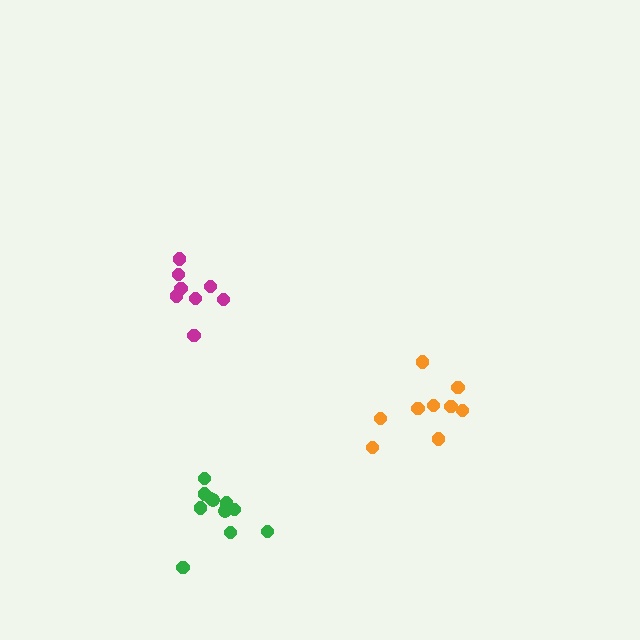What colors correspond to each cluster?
The clusters are colored: green, magenta, orange.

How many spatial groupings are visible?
There are 3 spatial groupings.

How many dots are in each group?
Group 1: 11 dots, Group 2: 8 dots, Group 3: 9 dots (28 total).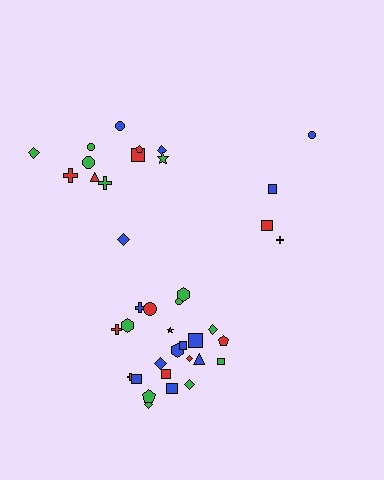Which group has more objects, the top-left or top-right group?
The top-left group.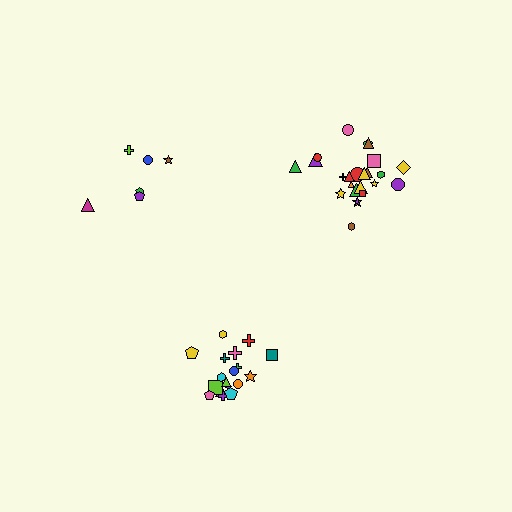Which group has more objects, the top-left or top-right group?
The top-right group.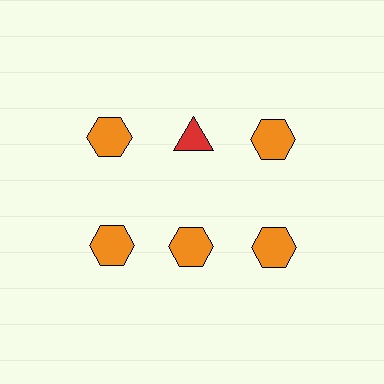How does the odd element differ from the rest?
It differs in both color (red instead of orange) and shape (triangle instead of hexagon).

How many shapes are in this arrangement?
There are 6 shapes arranged in a grid pattern.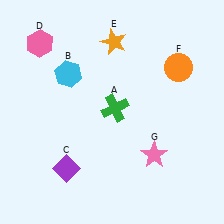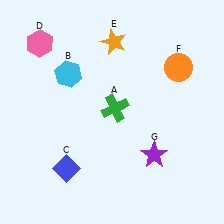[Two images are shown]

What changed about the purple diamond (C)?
In Image 1, C is purple. In Image 2, it changed to blue.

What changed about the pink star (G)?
In Image 1, G is pink. In Image 2, it changed to purple.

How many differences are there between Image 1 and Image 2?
There are 2 differences between the two images.